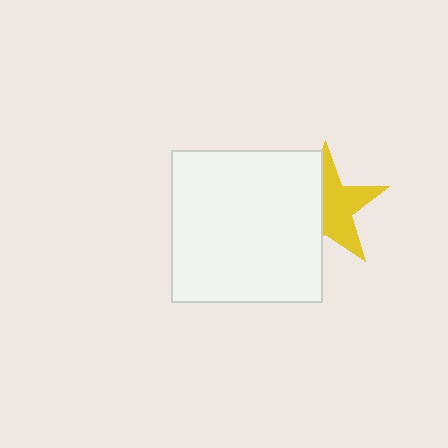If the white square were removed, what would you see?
You would see the complete yellow star.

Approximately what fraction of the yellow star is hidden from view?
Roughly 46% of the yellow star is hidden behind the white square.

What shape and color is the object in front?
The object in front is a white square.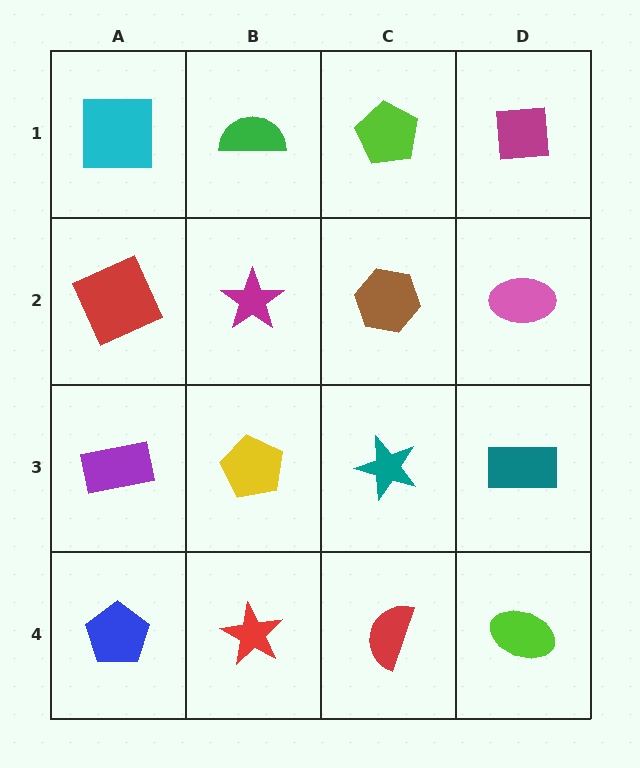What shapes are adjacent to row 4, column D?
A teal rectangle (row 3, column D), a red semicircle (row 4, column C).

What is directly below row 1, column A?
A red square.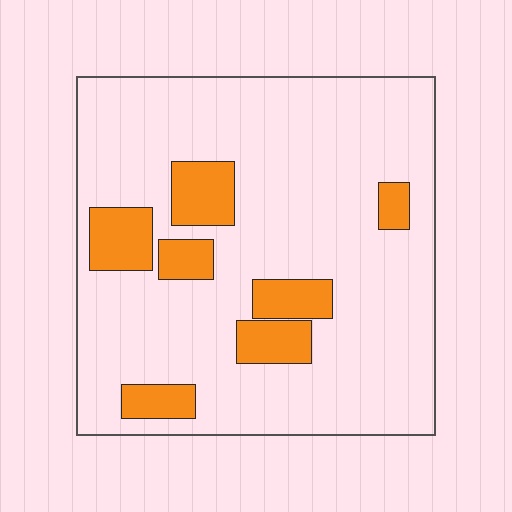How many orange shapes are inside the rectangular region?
7.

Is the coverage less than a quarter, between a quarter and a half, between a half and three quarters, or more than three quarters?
Less than a quarter.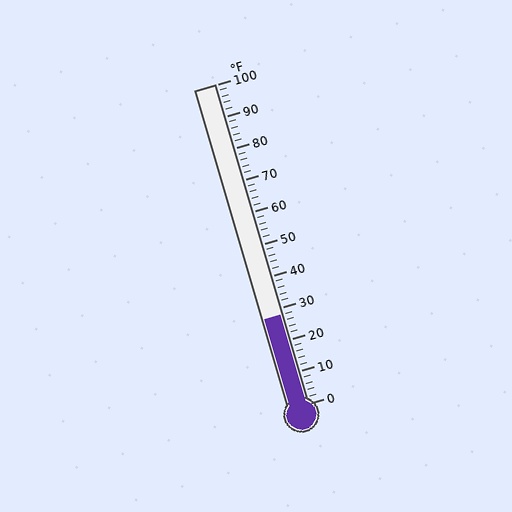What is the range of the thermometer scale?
The thermometer scale ranges from 0°F to 100°F.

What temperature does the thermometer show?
The thermometer shows approximately 28°F.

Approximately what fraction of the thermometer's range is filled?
The thermometer is filled to approximately 30% of its range.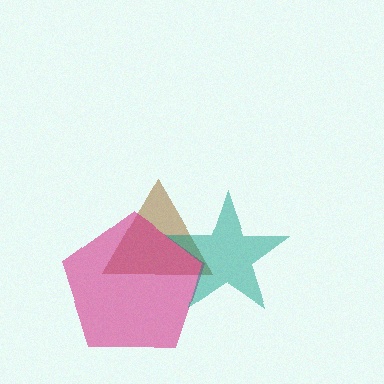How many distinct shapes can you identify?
There are 3 distinct shapes: a brown triangle, a magenta pentagon, a teal star.